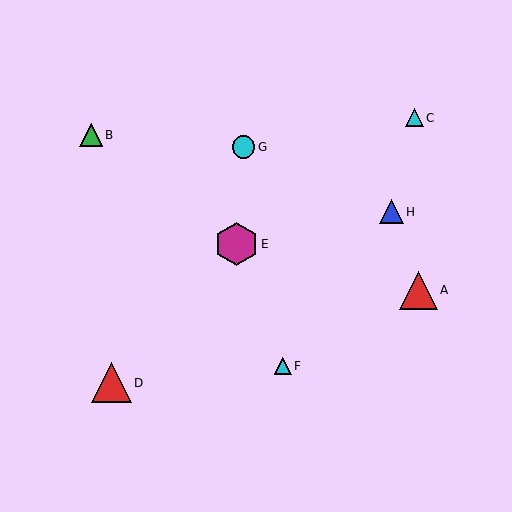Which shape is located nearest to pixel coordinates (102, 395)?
The red triangle (labeled D) at (111, 383) is nearest to that location.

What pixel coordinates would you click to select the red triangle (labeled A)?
Click at (418, 290) to select the red triangle A.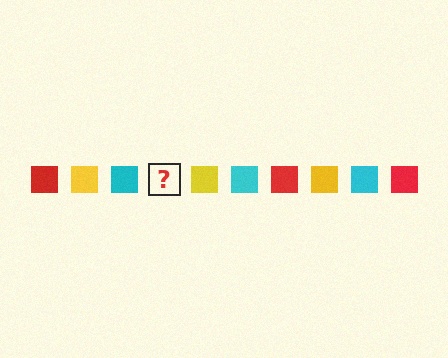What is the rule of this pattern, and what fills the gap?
The rule is that the pattern cycles through red, yellow, cyan squares. The gap should be filled with a red square.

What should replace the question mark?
The question mark should be replaced with a red square.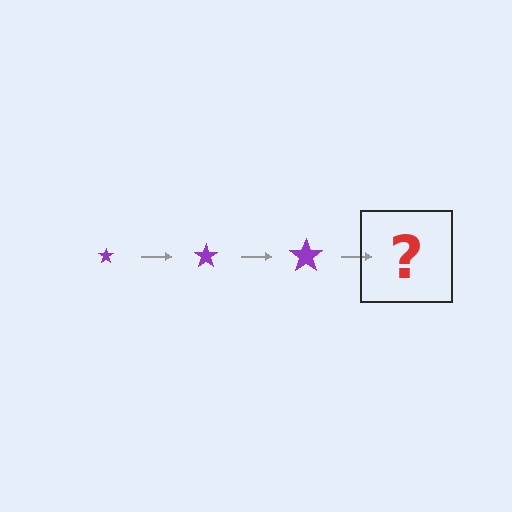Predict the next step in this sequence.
The next step is a purple star, larger than the previous one.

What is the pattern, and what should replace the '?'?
The pattern is that the star gets progressively larger each step. The '?' should be a purple star, larger than the previous one.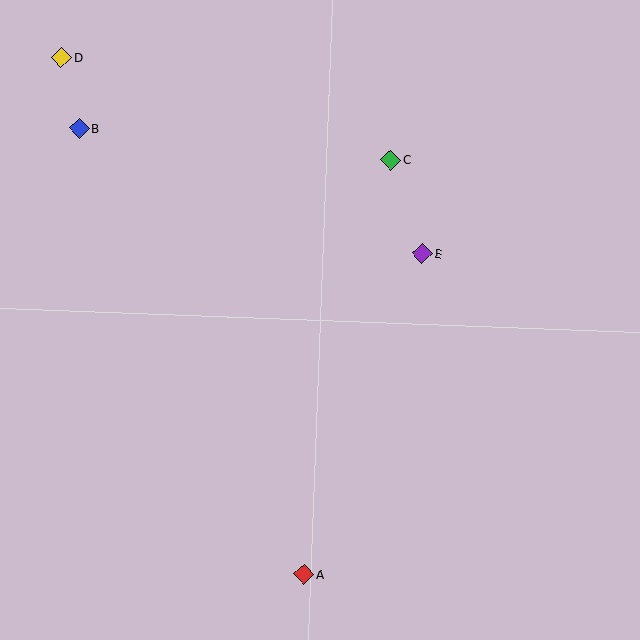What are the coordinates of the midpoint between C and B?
The midpoint between C and B is at (235, 144).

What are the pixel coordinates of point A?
Point A is at (304, 574).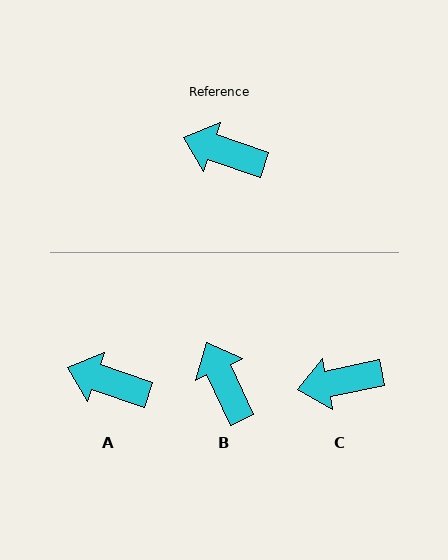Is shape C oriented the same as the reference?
No, it is off by about 31 degrees.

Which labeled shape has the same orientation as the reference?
A.